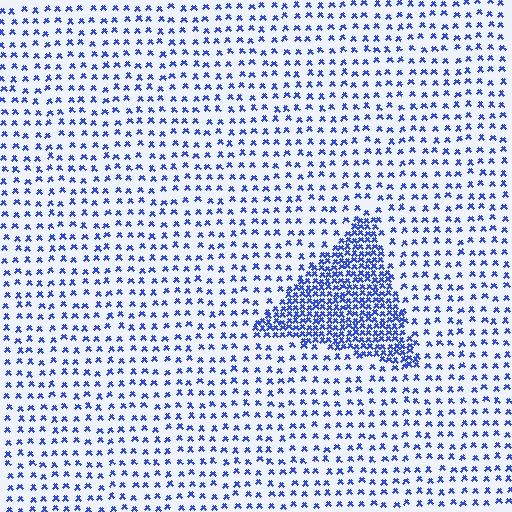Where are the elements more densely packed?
The elements are more densely packed inside the triangle boundary.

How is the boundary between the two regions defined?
The boundary is defined by a change in element density (approximately 2.9x ratio). All elements are the same color, size, and shape.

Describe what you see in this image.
The image contains small blue elements arranged at two different densities. A triangle-shaped region is visible where the elements are more densely packed than the surrounding area.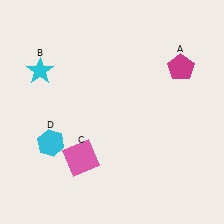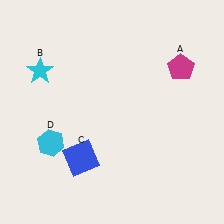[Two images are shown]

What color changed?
The square (C) changed from pink in Image 1 to blue in Image 2.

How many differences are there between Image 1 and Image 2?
There is 1 difference between the two images.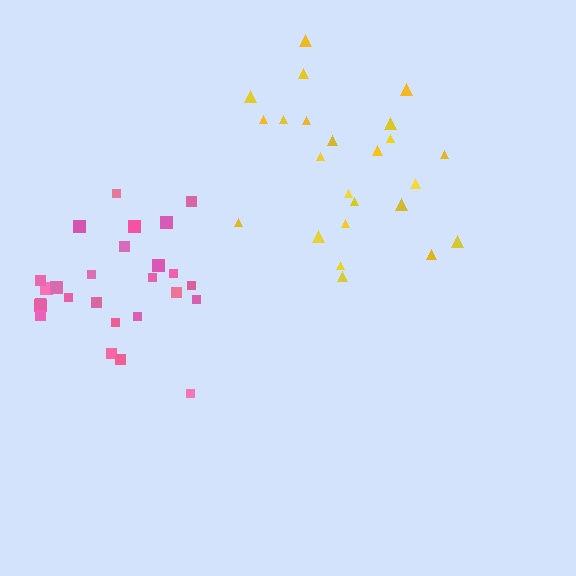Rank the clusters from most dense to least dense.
pink, yellow.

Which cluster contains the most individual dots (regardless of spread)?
Pink (26).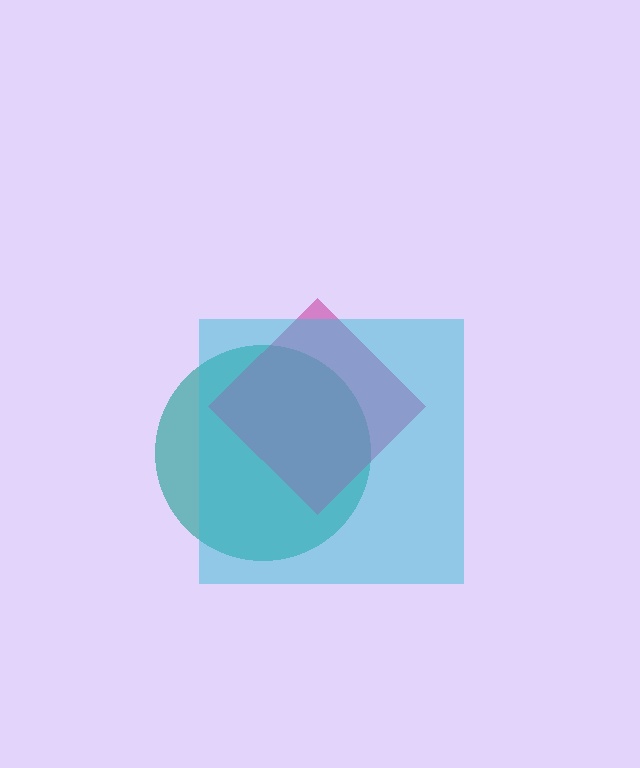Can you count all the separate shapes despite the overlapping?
Yes, there are 3 separate shapes.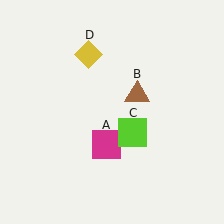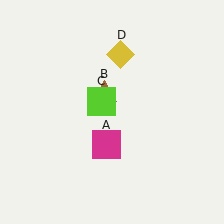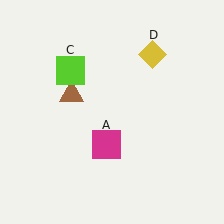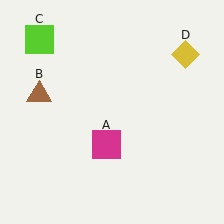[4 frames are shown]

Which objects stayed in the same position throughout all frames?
Magenta square (object A) remained stationary.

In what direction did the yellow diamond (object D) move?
The yellow diamond (object D) moved right.